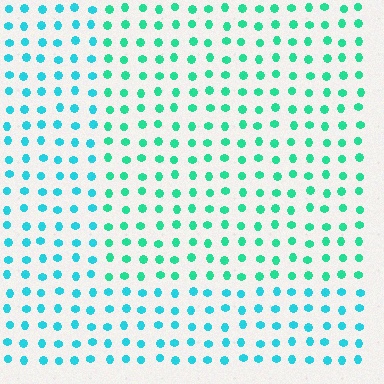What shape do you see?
I see a rectangle.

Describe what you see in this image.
The image is filled with small cyan elements in a uniform arrangement. A rectangle-shaped region is visible where the elements are tinted to a slightly different hue, forming a subtle color boundary.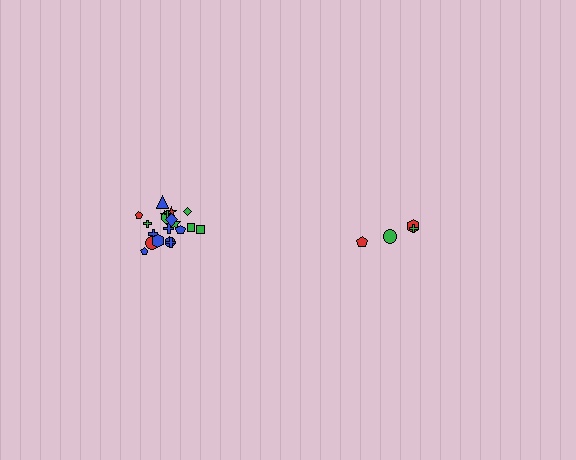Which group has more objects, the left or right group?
The left group.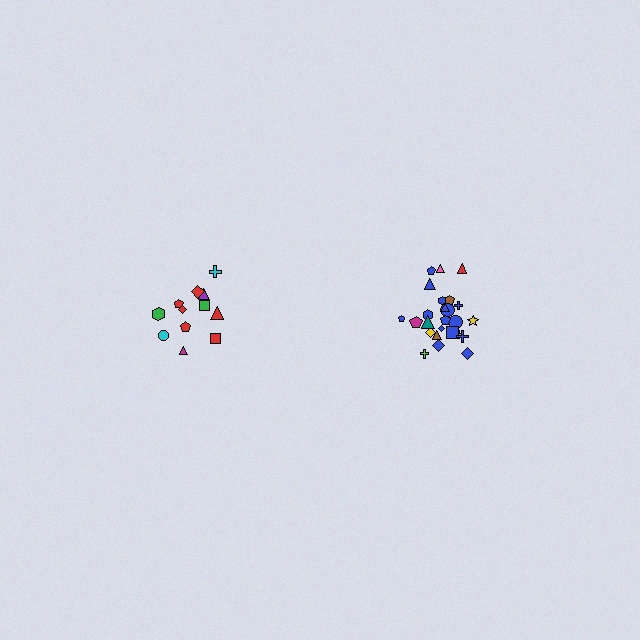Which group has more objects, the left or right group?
The right group.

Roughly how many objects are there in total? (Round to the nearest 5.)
Roughly 35 objects in total.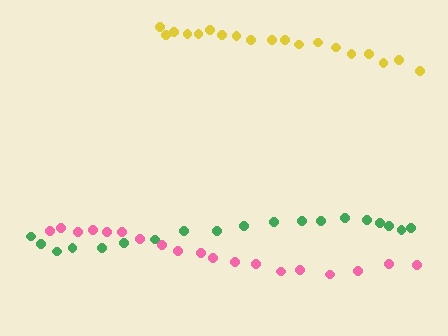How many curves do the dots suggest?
There are 3 distinct paths.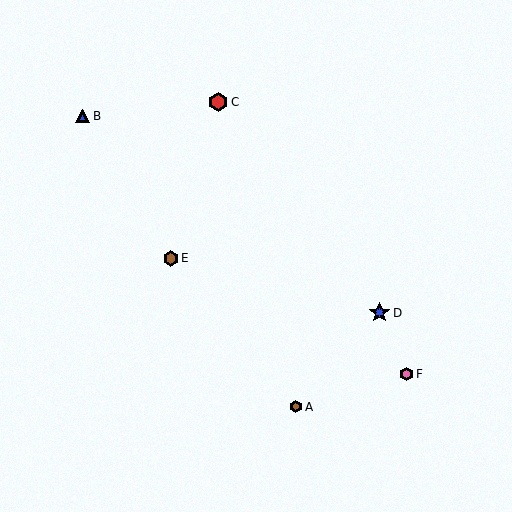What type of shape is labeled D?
Shape D is a blue star.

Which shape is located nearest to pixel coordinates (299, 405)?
The brown hexagon (labeled A) at (296, 407) is nearest to that location.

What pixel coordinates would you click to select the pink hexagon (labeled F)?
Click at (406, 374) to select the pink hexagon F.